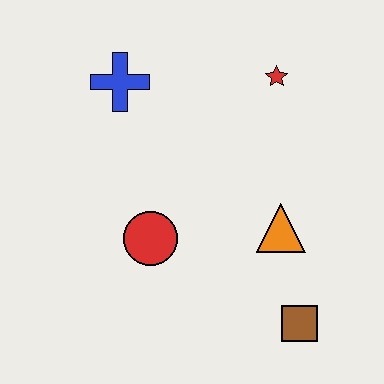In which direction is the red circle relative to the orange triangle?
The red circle is to the left of the orange triangle.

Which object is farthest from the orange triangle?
The blue cross is farthest from the orange triangle.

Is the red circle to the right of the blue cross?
Yes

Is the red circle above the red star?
No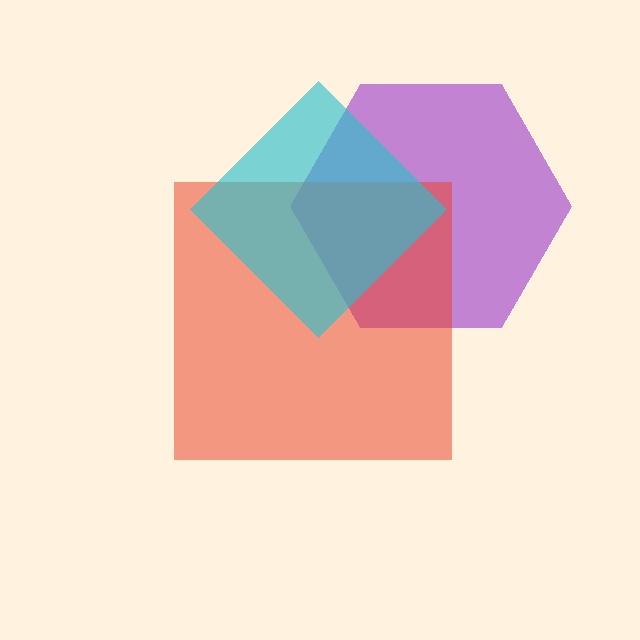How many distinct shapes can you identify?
There are 3 distinct shapes: a purple hexagon, a red square, a cyan diamond.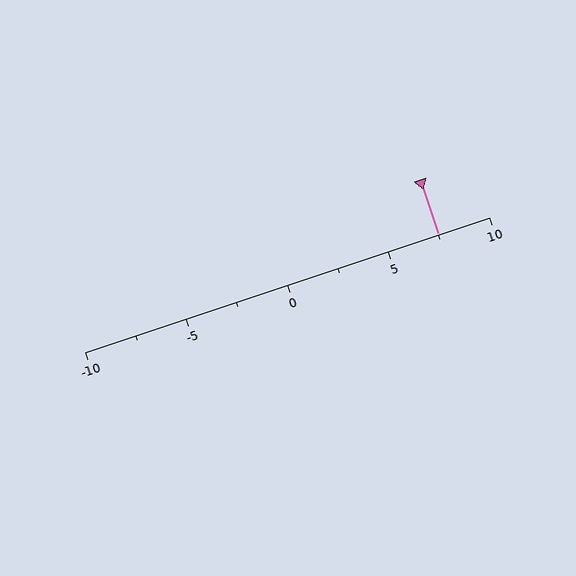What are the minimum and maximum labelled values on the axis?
The axis runs from -10 to 10.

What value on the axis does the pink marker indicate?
The marker indicates approximately 7.5.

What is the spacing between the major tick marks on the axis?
The major ticks are spaced 5 apart.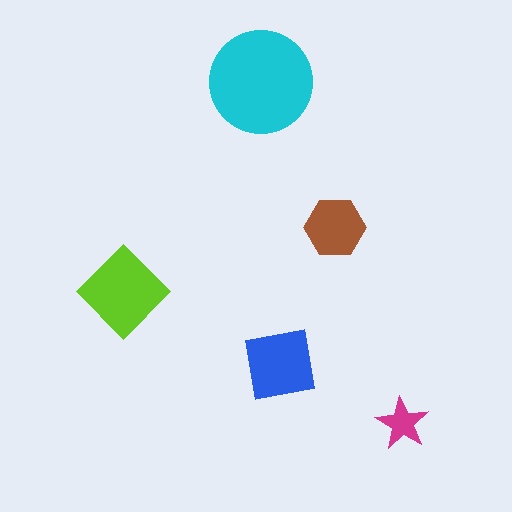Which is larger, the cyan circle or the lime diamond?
The cyan circle.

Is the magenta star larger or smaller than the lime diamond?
Smaller.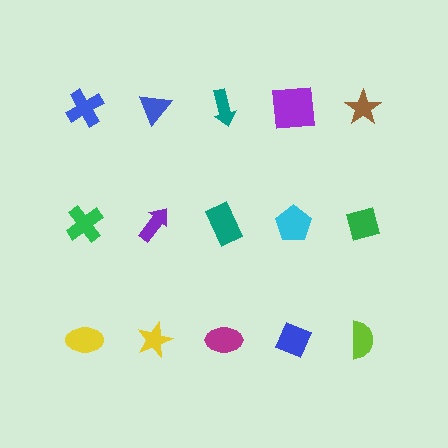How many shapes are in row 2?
5 shapes.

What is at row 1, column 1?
A blue cross.